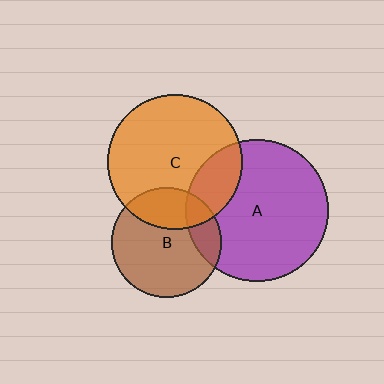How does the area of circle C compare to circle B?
Approximately 1.5 times.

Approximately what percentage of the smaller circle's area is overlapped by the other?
Approximately 25%.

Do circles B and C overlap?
Yes.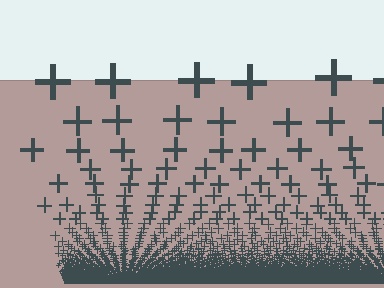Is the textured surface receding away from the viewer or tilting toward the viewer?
The surface appears to tilt toward the viewer. Texture elements get larger and sparser toward the top.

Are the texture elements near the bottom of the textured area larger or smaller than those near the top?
Smaller. The gradient is inverted — elements near the bottom are smaller and denser.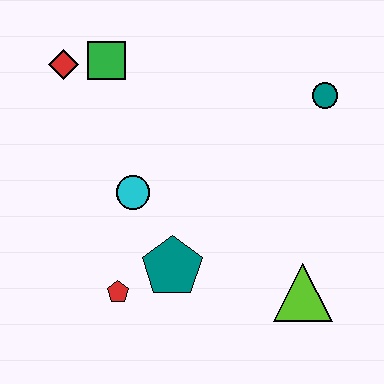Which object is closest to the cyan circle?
The teal pentagon is closest to the cyan circle.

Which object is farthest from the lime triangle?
The red diamond is farthest from the lime triangle.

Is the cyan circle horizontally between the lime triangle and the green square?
Yes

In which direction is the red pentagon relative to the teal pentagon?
The red pentagon is to the left of the teal pentagon.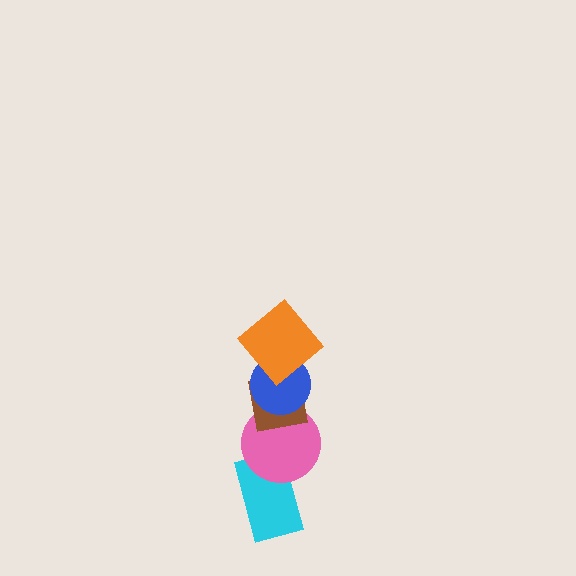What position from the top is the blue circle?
The blue circle is 2nd from the top.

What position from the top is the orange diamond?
The orange diamond is 1st from the top.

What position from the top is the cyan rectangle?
The cyan rectangle is 5th from the top.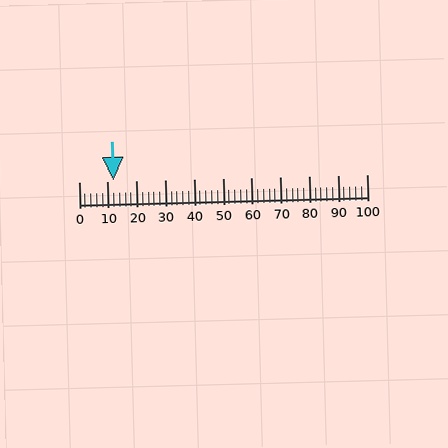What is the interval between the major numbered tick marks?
The major tick marks are spaced 10 units apart.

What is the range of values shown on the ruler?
The ruler shows values from 0 to 100.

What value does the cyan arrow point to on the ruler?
The cyan arrow points to approximately 12.